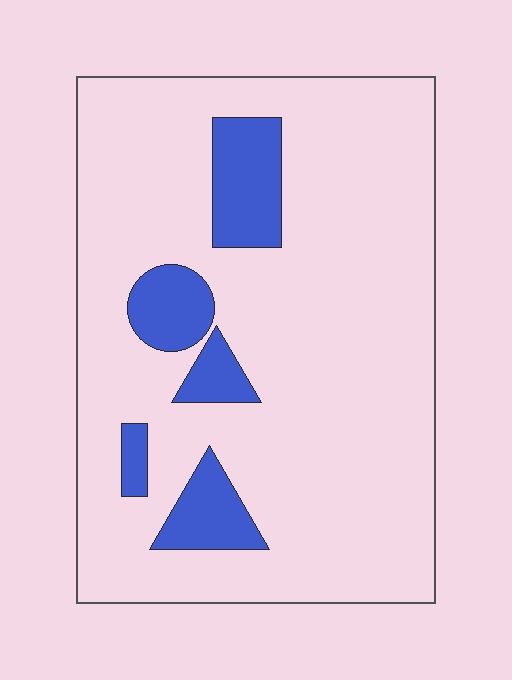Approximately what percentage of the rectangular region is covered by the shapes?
Approximately 15%.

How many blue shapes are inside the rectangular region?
5.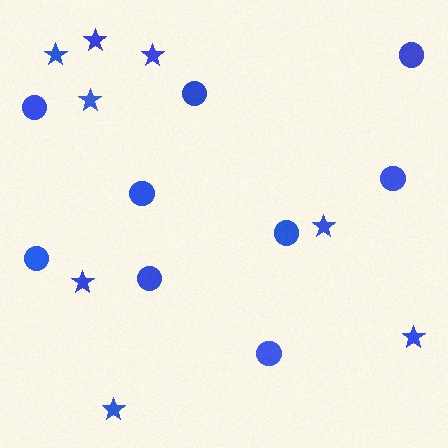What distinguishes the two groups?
There are 2 groups: one group of stars (8) and one group of circles (9).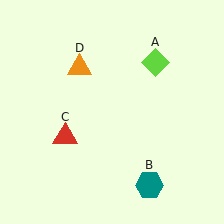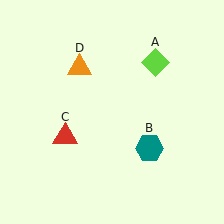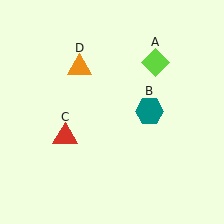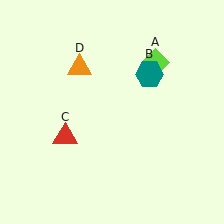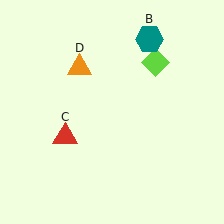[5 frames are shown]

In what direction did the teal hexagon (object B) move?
The teal hexagon (object B) moved up.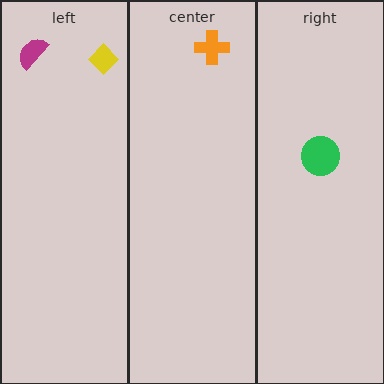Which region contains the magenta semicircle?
The left region.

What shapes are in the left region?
The yellow diamond, the magenta semicircle.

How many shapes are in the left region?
2.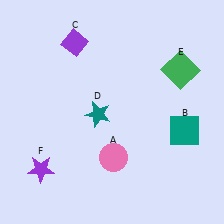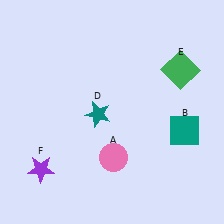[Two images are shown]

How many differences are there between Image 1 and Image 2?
There is 1 difference between the two images.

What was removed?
The purple diamond (C) was removed in Image 2.